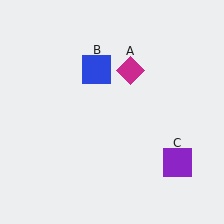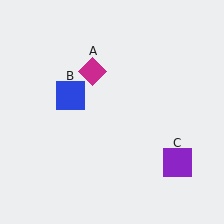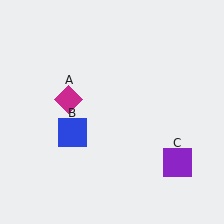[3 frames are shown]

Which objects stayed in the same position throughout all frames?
Purple square (object C) remained stationary.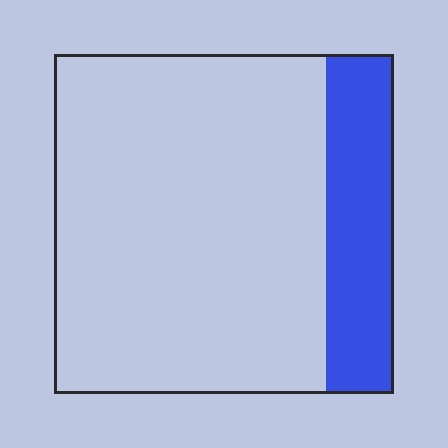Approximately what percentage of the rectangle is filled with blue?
Approximately 20%.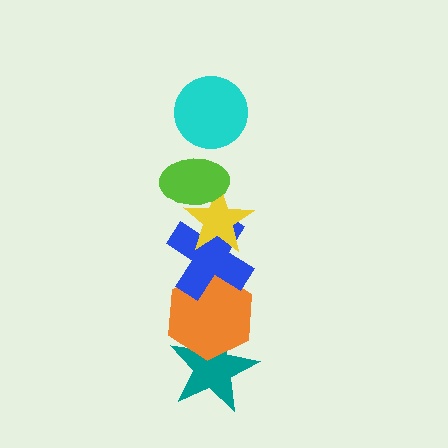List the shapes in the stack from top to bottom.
From top to bottom: the cyan circle, the lime ellipse, the yellow star, the blue cross, the orange hexagon, the teal star.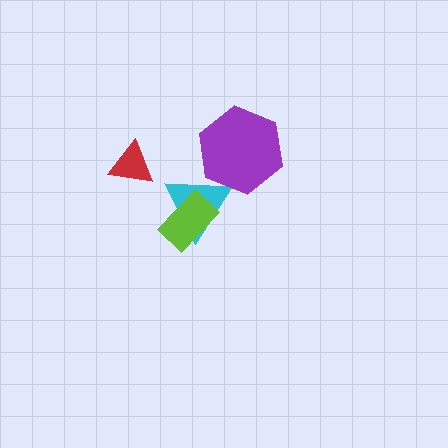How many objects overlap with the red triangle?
0 objects overlap with the red triangle.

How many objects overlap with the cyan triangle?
2 objects overlap with the cyan triangle.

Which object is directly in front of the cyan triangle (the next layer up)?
The purple hexagon is directly in front of the cyan triangle.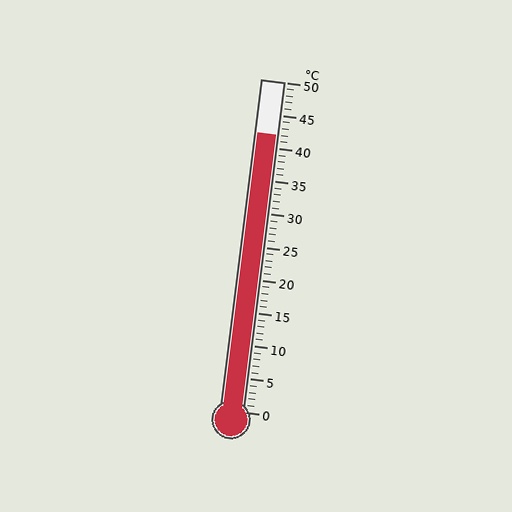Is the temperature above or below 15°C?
The temperature is above 15°C.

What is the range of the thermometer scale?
The thermometer scale ranges from 0°C to 50°C.